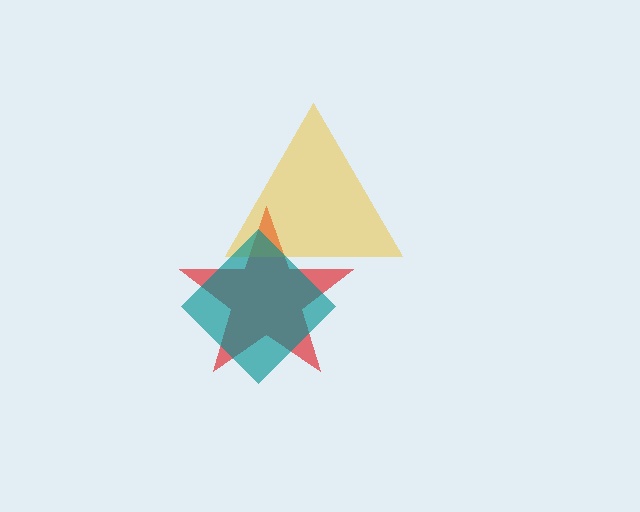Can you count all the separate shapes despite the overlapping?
Yes, there are 3 separate shapes.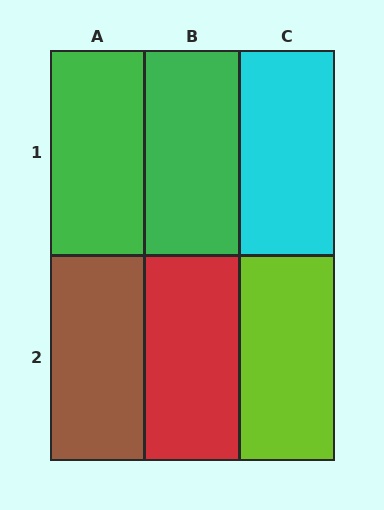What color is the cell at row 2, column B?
Red.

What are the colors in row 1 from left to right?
Green, green, cyan.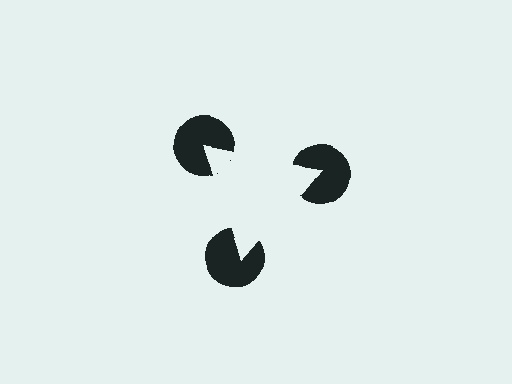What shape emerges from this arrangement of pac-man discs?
An illusory triangle — its edges are inferred from the aligned wedge cuts in the pac-man discs, not physically drawn.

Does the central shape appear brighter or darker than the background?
It typically appears slightly brighter than the background, even though no actual brightness change is drawn.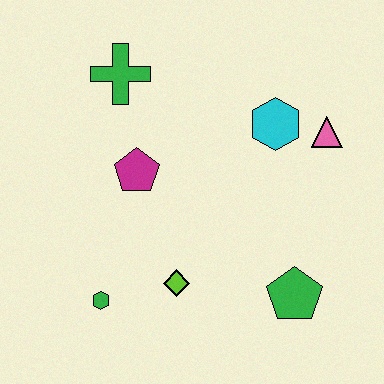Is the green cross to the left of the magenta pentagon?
Yes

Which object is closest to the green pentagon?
The lime diamond is closest to the green pentagon.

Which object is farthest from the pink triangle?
The green hexagon is farthest from the pink triangle.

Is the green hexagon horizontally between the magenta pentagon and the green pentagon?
No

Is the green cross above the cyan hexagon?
Yes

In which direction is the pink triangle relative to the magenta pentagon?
The pink triangle is to the right of the magenta pentagon.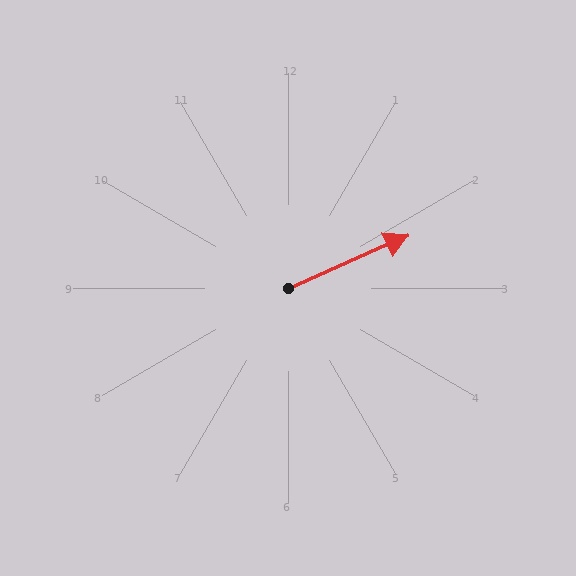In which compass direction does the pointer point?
Northeast.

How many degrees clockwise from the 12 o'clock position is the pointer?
Approximately 66 degrees.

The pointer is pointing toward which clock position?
Roughly 2 o'clock.